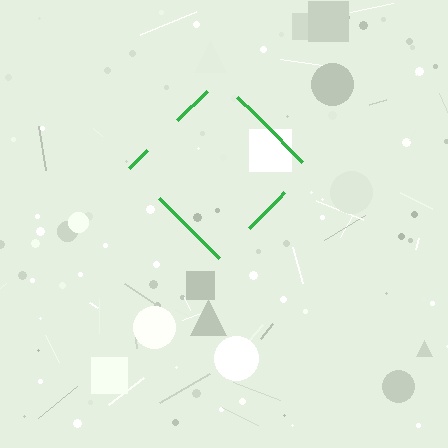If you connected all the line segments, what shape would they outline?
They would outline a diamond.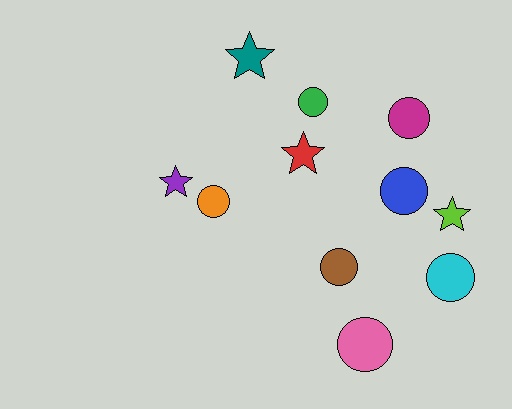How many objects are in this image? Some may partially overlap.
There are 11 objects.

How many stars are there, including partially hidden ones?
There are 4 stars.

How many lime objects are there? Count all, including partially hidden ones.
There is 1 lime object.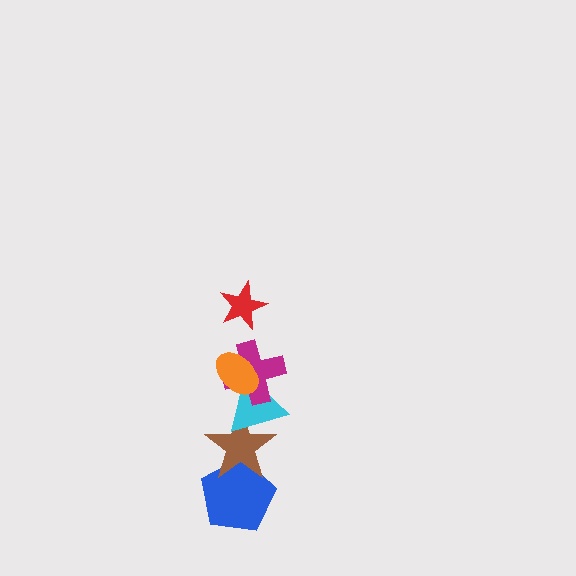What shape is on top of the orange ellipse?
The red star is on top of the orange ellipse.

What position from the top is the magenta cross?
The magenta cross is 3rd from the top.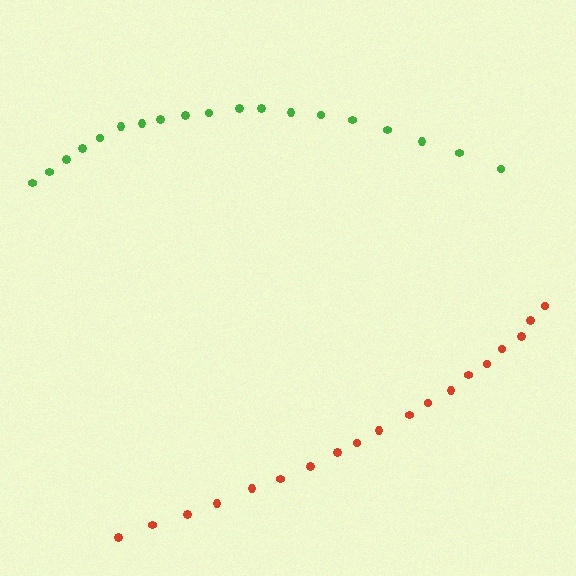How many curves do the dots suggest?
There are 2 distinct paths.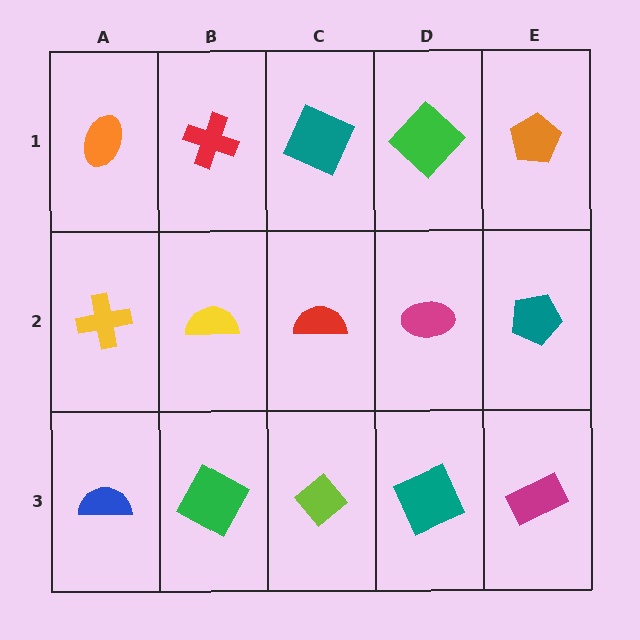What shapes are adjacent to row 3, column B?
A yellow semicircle (row 2, column B), a blue semicircle (row 3, column A), a lime diamond (row 3, column C).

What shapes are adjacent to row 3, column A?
A yellow cross (row 2, column A), a green square (row 3, column B).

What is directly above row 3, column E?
A teal pentagon.